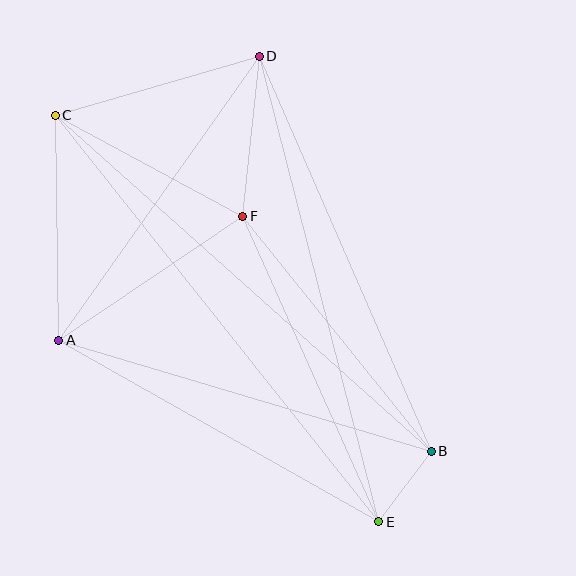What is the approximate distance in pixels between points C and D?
The distance between C and D is approximately 212 pixels.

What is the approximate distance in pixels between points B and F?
The distance between B and F is approximately 301 pixels.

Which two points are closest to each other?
Points B and E are closest to each other.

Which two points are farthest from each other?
Points C and E are farthest from each other.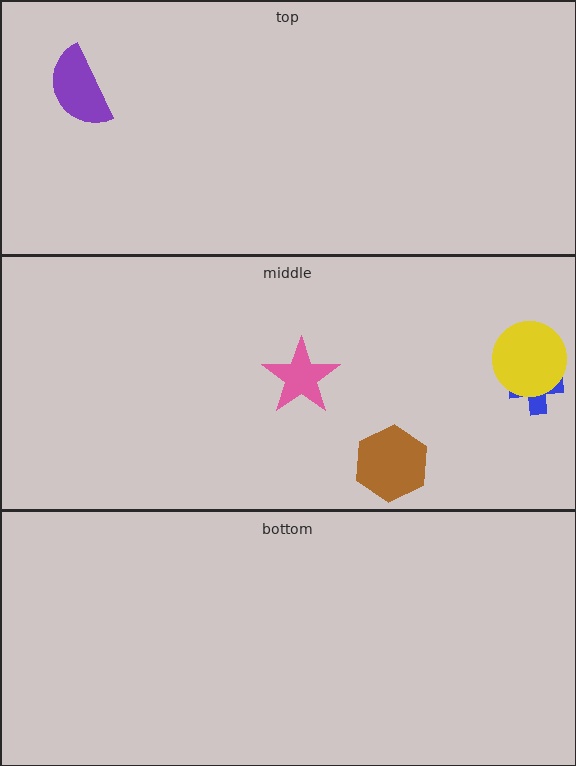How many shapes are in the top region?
1.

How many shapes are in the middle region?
4.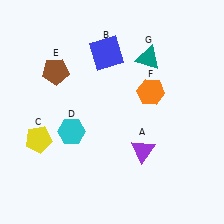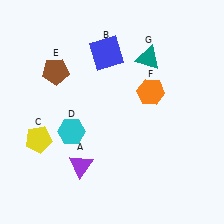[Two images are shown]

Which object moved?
The purple triangle (A) moved left.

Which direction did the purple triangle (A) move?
The purple triangle (A) moved left.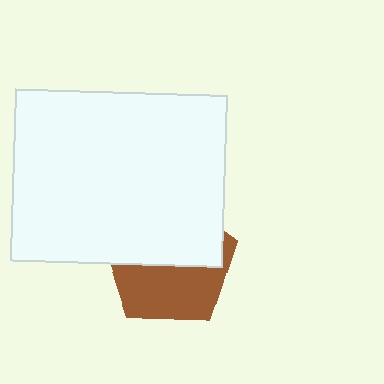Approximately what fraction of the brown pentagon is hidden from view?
Roughly 53% of the brown pentagon is hidden behind the white rectangle.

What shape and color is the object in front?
The object in front is a white rectangle.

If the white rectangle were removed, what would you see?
You would see the complete brown pentagon.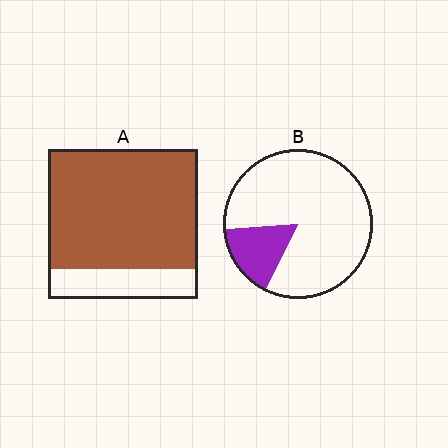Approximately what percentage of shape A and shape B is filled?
A is approximately 80% and B is approximately 15%.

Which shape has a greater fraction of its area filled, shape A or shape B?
Shape A.